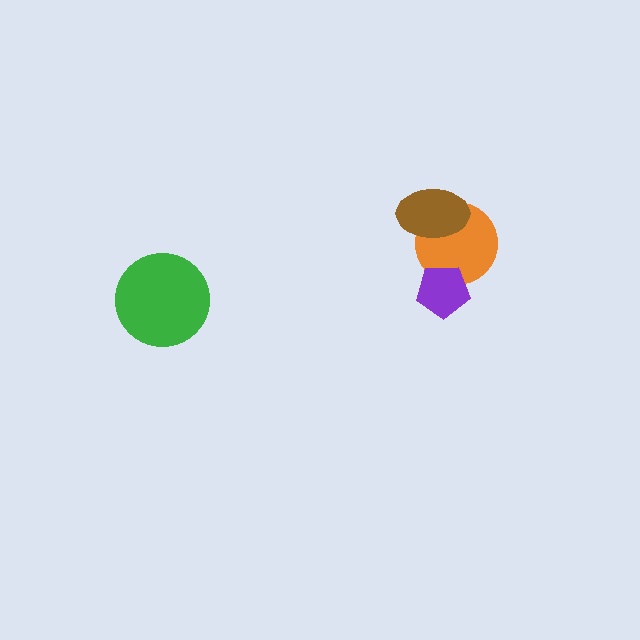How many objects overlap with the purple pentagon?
1 object overlaps with the purple pentagon.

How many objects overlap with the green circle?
0 objects overlap with the green circle.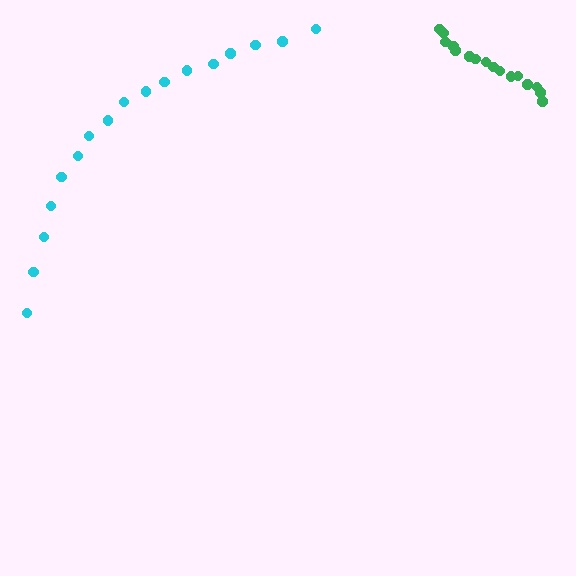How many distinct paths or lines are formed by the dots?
There are 2 distinct paths.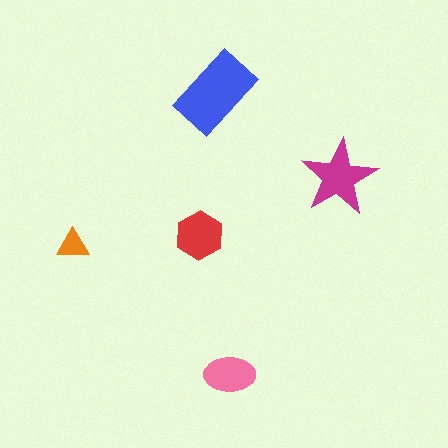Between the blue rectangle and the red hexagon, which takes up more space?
The blue rectangle.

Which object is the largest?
The blue rectangle.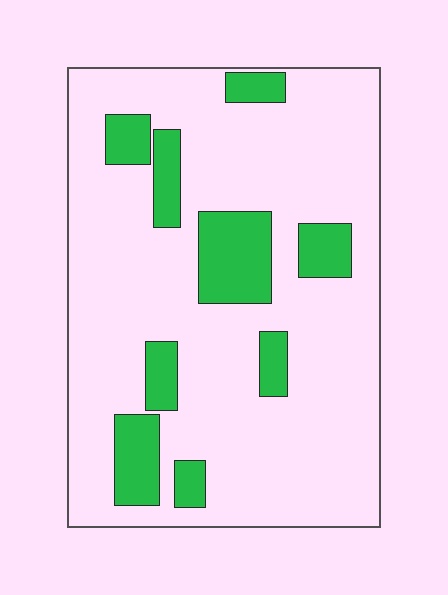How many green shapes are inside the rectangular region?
9.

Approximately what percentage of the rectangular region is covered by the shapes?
Approximately 20%.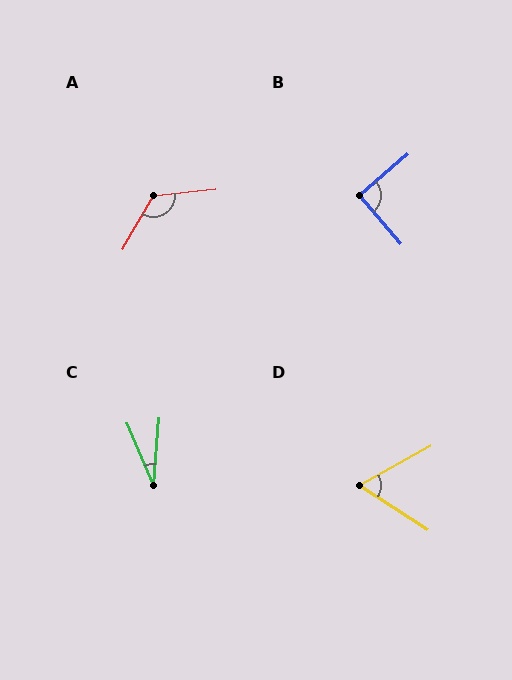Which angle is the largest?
A, at approximately 126 degrees.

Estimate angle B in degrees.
Approximately 90 degrees.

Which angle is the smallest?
C, at approximately 28 degrees.